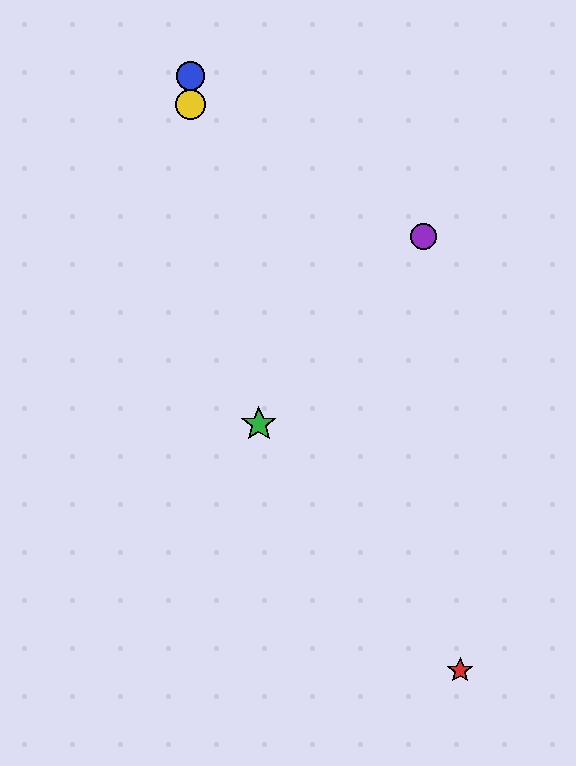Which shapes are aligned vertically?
The blue circle, the yellow circle are aligned vertically.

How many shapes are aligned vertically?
2 shapes (the blue circle, the yellow circle) are aligned vertically.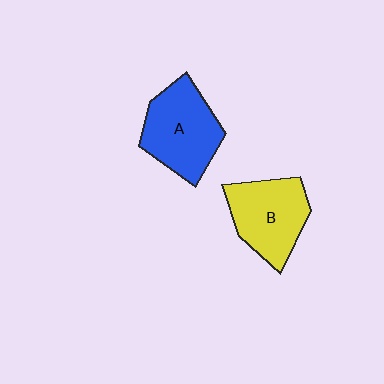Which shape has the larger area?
Shape A (blue).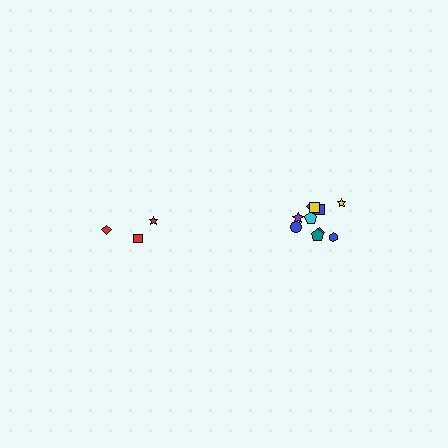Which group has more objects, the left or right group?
The right group.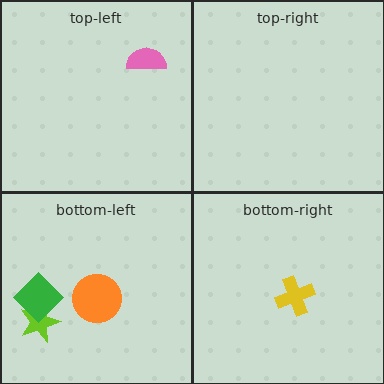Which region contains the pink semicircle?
The top-left region.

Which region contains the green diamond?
The bottom-left region.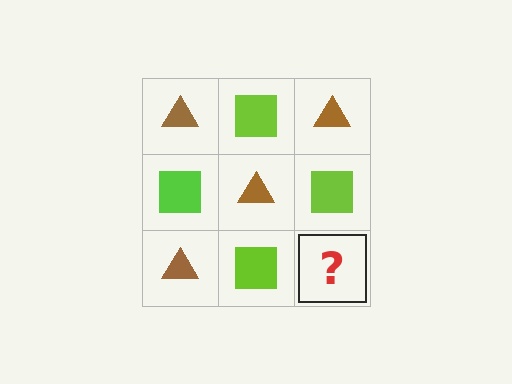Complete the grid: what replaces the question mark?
The question mark should be replaced with a brown triangle.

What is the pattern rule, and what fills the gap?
The rule is that it alternates brown triangle and lime square in a checkerboard pattern. The gap should be filled with a brown triangle.